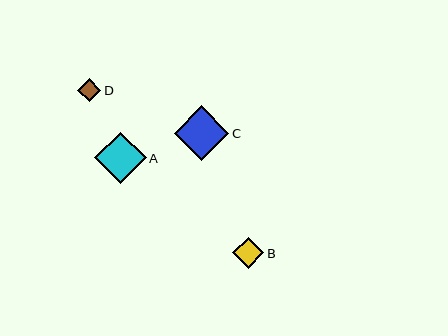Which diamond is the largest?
Diamond C is the largest with a size of approximately 54 pixels.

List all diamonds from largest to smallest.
From largest to smallest: C, A, B, D.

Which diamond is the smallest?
Diamond D is the smallest with a size of approximately 23 pixels.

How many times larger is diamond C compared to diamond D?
Diamond C is approximately 2.4 times the size of diamond D.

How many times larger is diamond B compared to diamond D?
Diamond B is approximately 1.4 times the size of diamond D.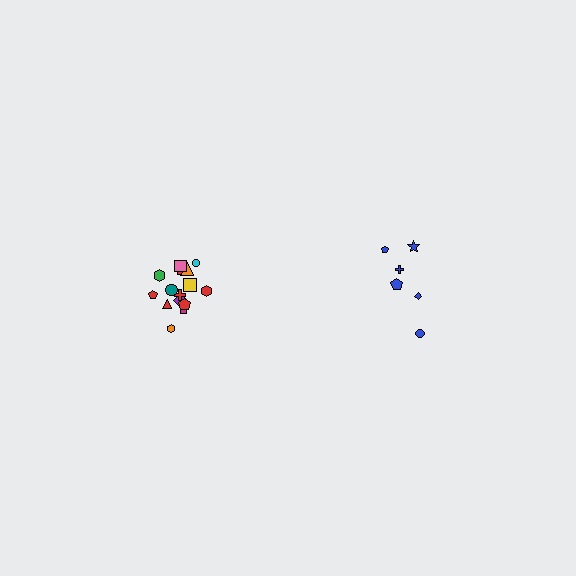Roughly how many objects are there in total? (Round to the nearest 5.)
Roughly 20 objects in total.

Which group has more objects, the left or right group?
The left group.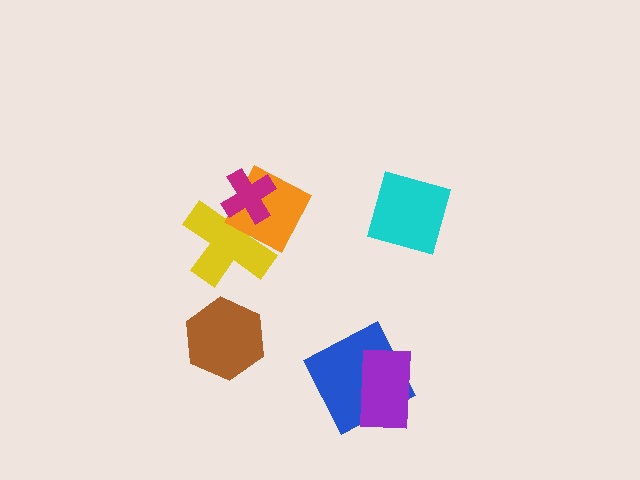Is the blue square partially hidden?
Yes, it is partially covered by another shape.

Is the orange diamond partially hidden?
Yes, it is partially covered by another shape.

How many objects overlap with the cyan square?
0 objects overlap with the cyan square.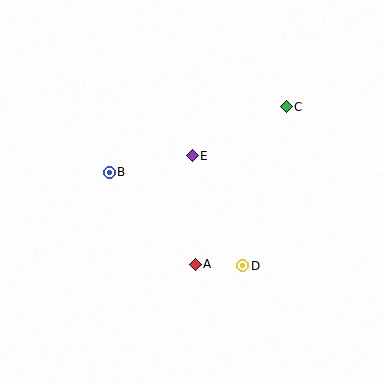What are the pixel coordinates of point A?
Point A is at (195, 264).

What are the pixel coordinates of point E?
Point E is at (192, 156).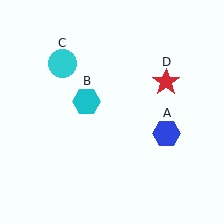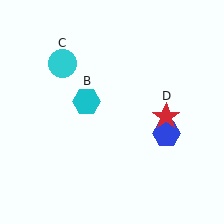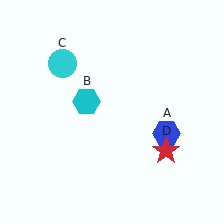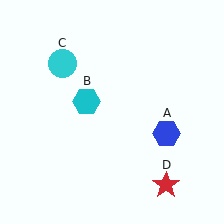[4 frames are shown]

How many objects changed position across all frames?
1 object changed position: red star (object D).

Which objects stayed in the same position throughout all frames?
Blue hexagon (object A) and cyan hexagon (object B) and cyan circle (object C) remained stationary.